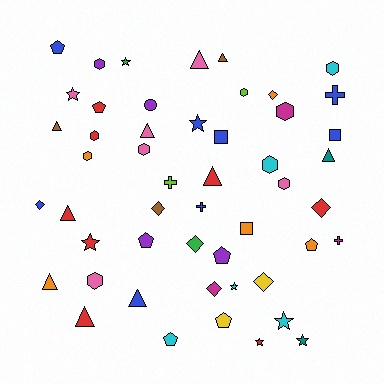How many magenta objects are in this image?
There are 3 magenta objects.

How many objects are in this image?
There are 50 objects.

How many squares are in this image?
There are 3 squares.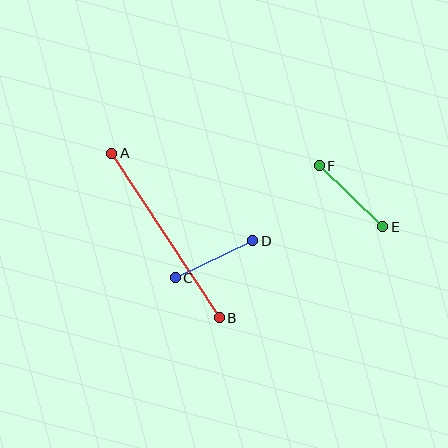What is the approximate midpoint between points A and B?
The midpoint is at approximately (166, 235) pixels.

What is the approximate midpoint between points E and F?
The midpoint is at approximately (351, 196) pixels.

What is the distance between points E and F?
The distance is approximately 88 pixels.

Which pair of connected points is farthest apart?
Points A and B are farthest apart.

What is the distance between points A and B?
The distance is approximately 196 pixels.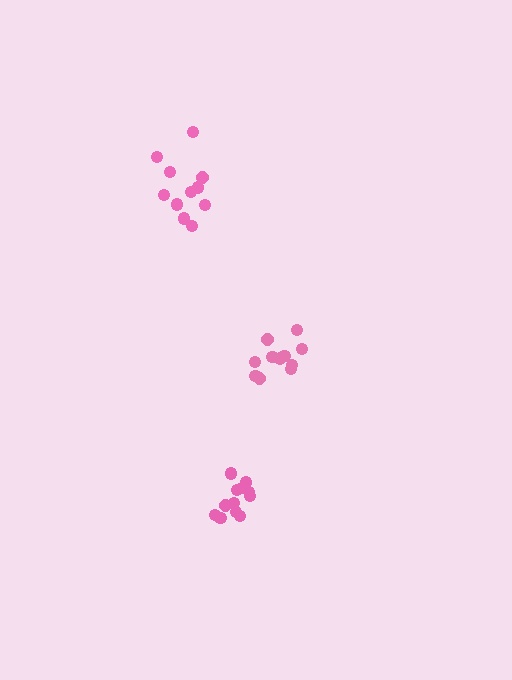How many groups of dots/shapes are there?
There are 3 groups.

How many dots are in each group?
Group 1: 11 dots, Group 2: 12 dots, Group 3: 12 dots (35 total).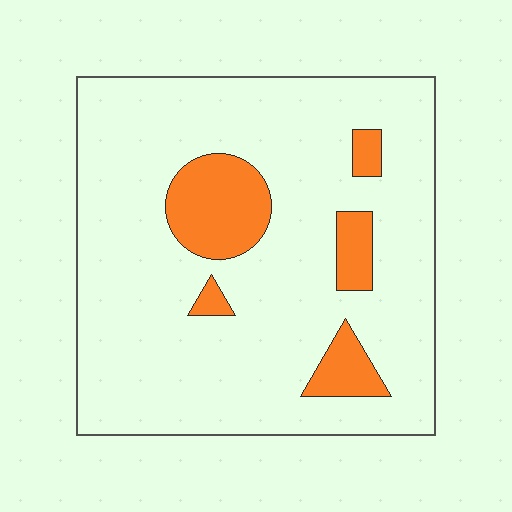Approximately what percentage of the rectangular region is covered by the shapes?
Approximately 15%.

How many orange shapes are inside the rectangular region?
5.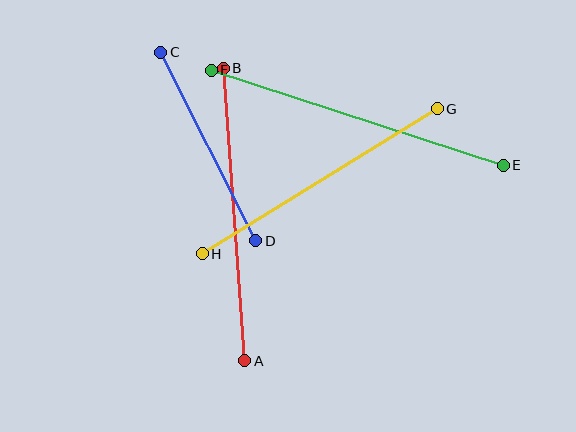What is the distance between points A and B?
The distance is approximately 293 pixels.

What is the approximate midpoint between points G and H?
The midpoint is at approximately (320, 181) pixels.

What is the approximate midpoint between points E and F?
The midpoint is at approximately (357, 118) pixels.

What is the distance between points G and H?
The distance is approximately 276 pixels.